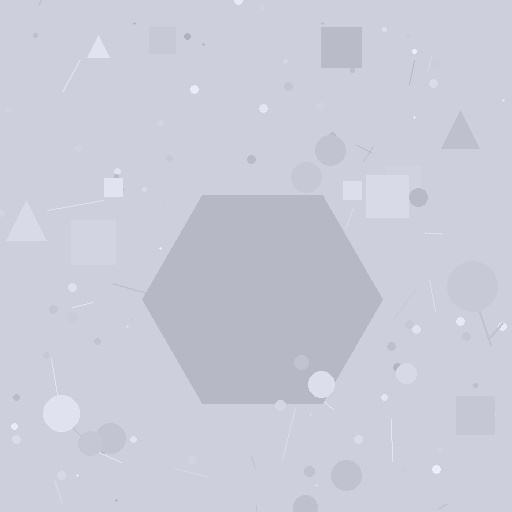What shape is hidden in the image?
A hexagon is hidden in the image.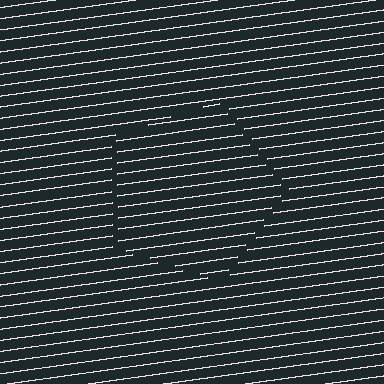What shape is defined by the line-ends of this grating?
An illusory pentagon. The interior of the shape contains the same grating, shifted by half a period — the contour is defined by the phase discontinuity where line-ends from the inner and outer gratings abut.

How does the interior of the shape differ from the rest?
The interior of the shape contains the same grating, shifted by half a period — the contour is defined by the phase discontinuity where line-ends from the inner and outer gratings abut.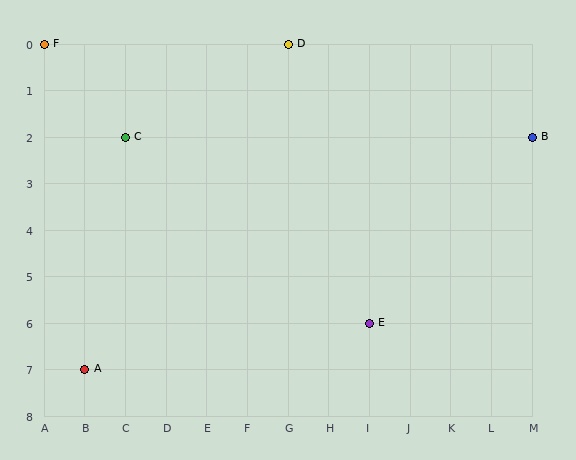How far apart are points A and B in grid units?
Points A and B are 11 columns and 5 rows apart (about 12.1 grid units diagonally).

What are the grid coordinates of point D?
Point D is at grid coordinates (G, 0).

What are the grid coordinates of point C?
Point C is at grid coordinates (C, 2).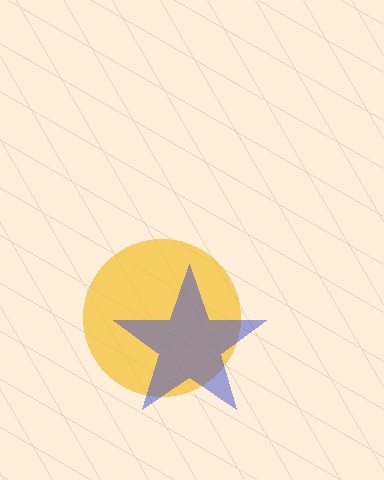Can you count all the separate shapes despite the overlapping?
Yes, there are 2 separate shapes.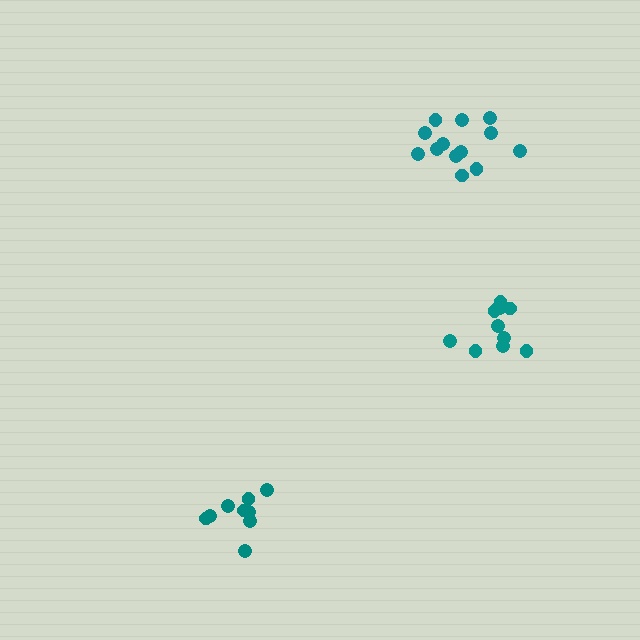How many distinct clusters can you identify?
There are 3 distinct clusters.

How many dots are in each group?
Group 1: 11 dots, Group 2: 13 dots, Group 3: 9 dots (33 total).